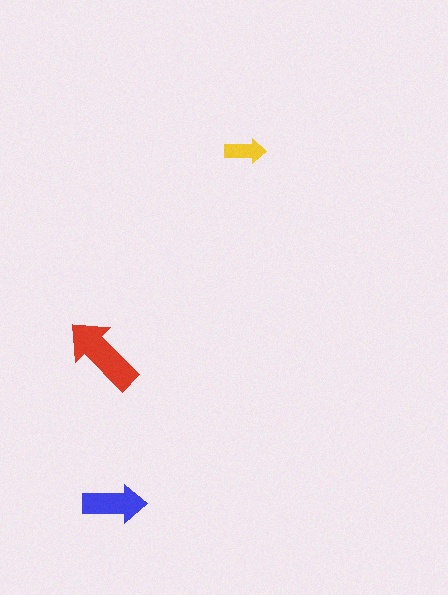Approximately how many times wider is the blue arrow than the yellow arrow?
About 1.5 times wider.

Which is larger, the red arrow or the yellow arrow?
The red one.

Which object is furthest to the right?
The yellow arrow is rightmost.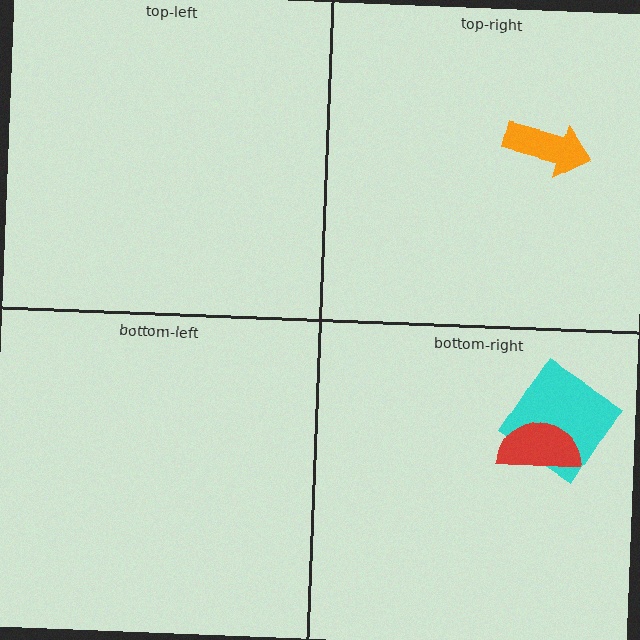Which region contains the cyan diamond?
The bottom-right region.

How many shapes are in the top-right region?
1.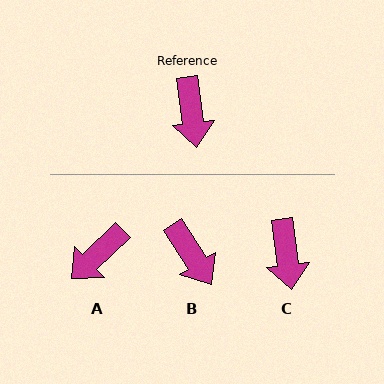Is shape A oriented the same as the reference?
No, it is off by about 54 degrees.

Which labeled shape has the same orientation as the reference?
C.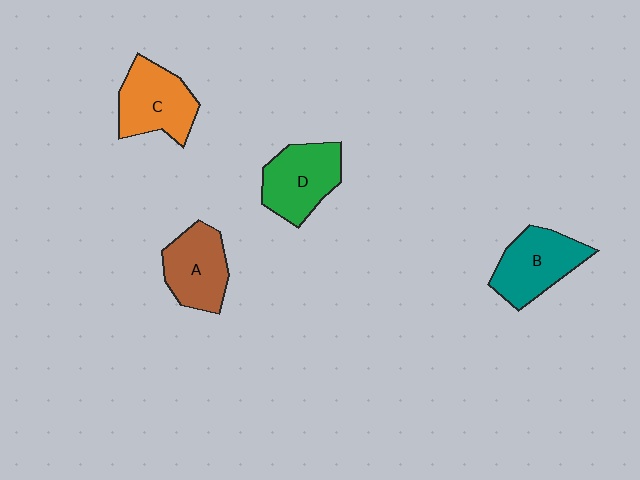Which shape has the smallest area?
Shape A (brown).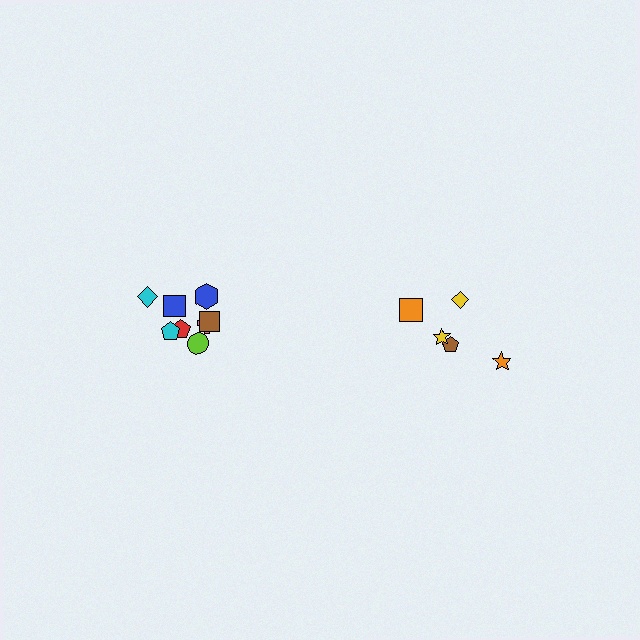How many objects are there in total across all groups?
There are 13 objects.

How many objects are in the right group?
There are 5 objects.